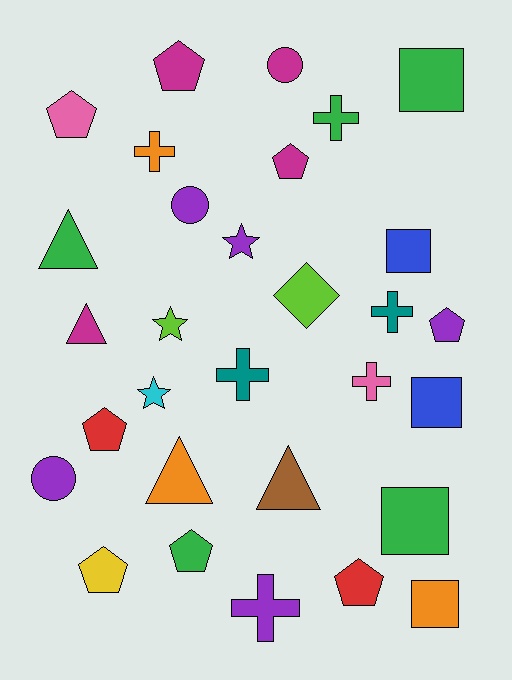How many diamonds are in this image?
There is 1 diamond.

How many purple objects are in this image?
There are 5 purple objects.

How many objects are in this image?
There are 30 objects.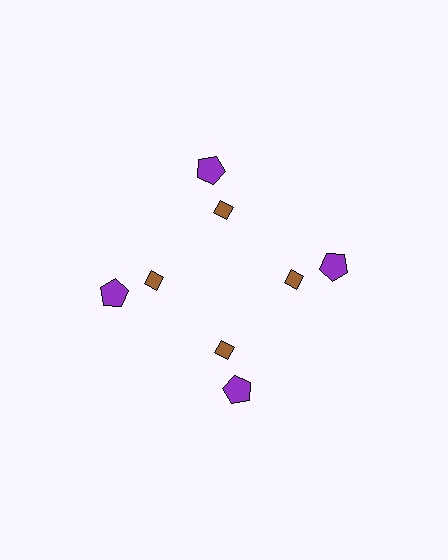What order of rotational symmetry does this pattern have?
This pattern has 4-fold rotational symmetry.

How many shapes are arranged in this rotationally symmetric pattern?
There are 8 shapes, arranged in 4 groups of 2.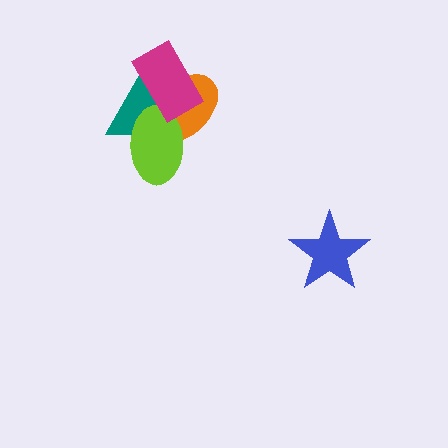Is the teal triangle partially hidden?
Yes, it is partially covered by another shape.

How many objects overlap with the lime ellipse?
3 objects overlap with the lime ellipse.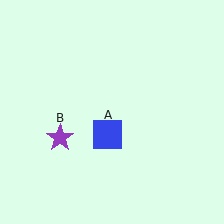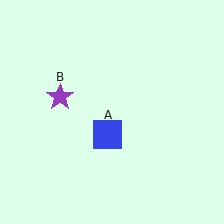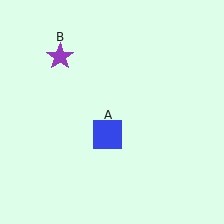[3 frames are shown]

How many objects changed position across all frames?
1 object changed position: purple star (object B).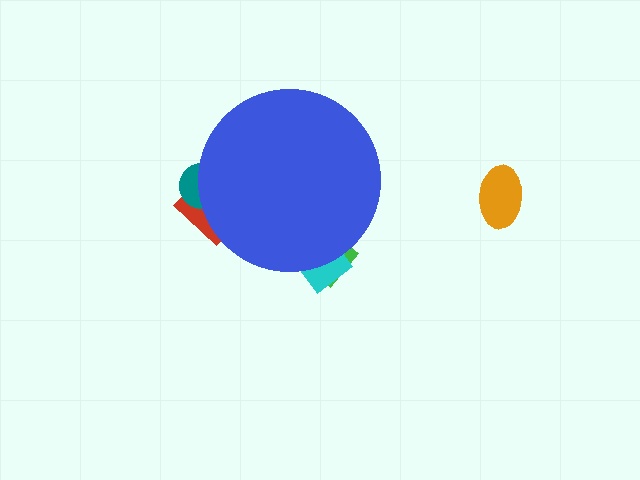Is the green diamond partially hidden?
Yes, the green diamond is partially hidden behind the blue circle.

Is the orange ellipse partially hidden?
No, the orange ellipse is fully visible.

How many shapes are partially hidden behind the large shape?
4 shapes are partially hidden.